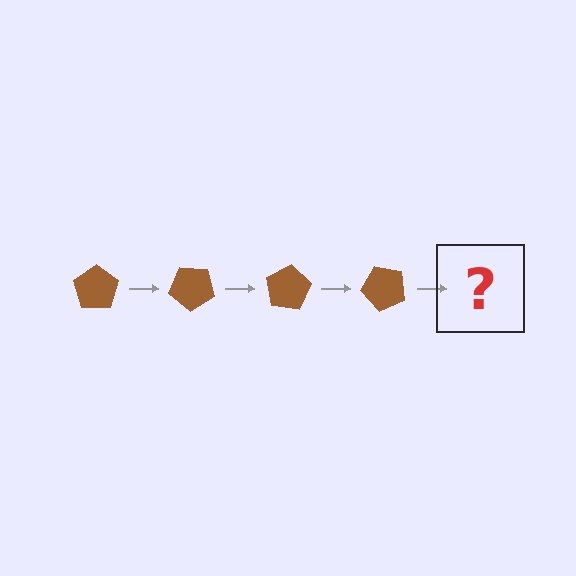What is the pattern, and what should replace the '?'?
The pattern is that the pentagon rotates 40 degrees each step. The '?' should be a brown pentagon rotated 160 degrees.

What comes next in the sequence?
The next element should be a brown pentagon rotated 160 degrees.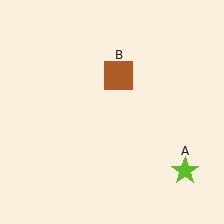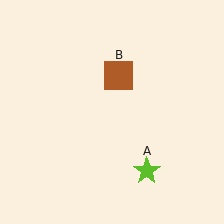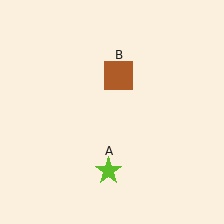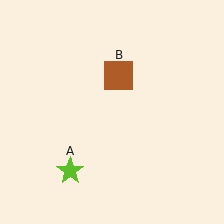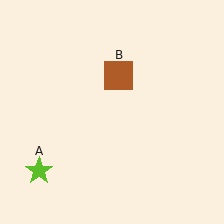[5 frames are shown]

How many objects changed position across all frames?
1 object changed position: lime star (object A).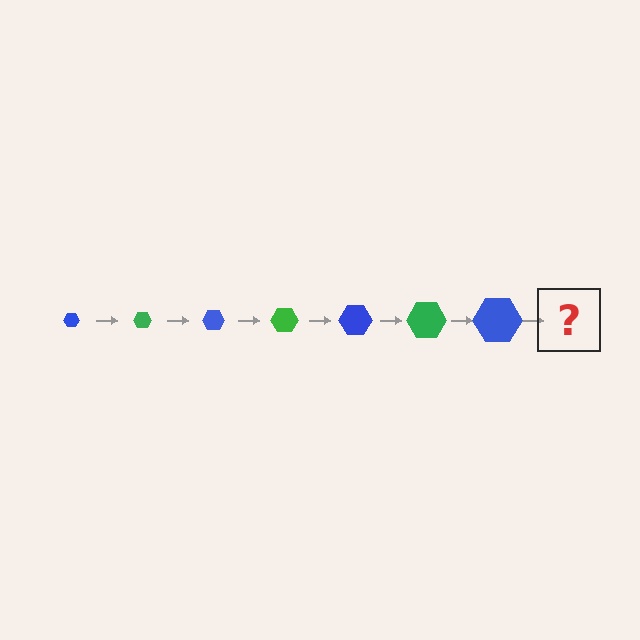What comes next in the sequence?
The next element should be a green hexagon, larger than the previous one.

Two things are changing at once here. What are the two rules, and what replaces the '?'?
The two rules are that the hexagon grows larger each step and the color cycles through blue and green. The '?' should be a green hexagon, larger than the previous one.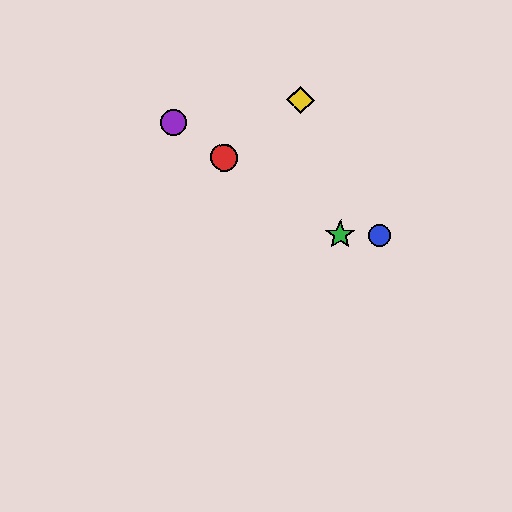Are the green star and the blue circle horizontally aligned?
Yes, both are at y≈235.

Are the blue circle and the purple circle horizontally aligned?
No, the blue circle is at y≈235 and the purple circle is at y≈122.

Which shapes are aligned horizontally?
The blue circle, the green star are aligned horizontally.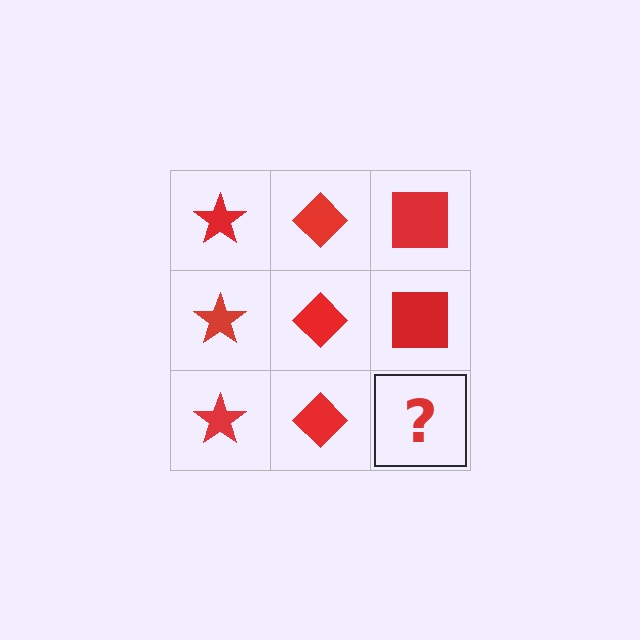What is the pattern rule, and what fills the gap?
The rule is that each column has a consistent shape. The gap should be filled with a red square.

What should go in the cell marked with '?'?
The missing cell should contain a red square.